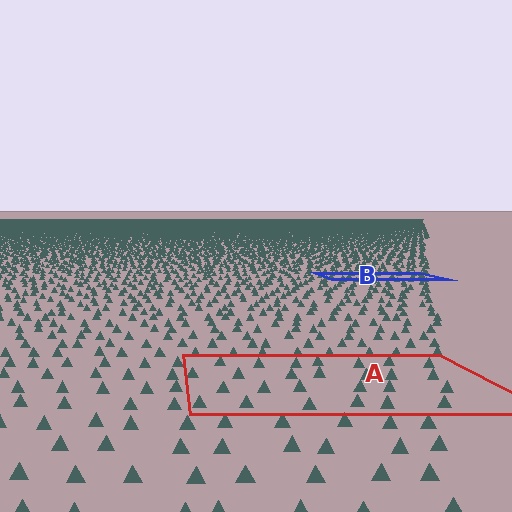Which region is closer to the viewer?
Region A is closer. The texture elements there are larger and more spread out.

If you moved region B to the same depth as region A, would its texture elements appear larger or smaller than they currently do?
They would appear larger. At a closer depth, the same texture elements are projected at a bigger on-screen size.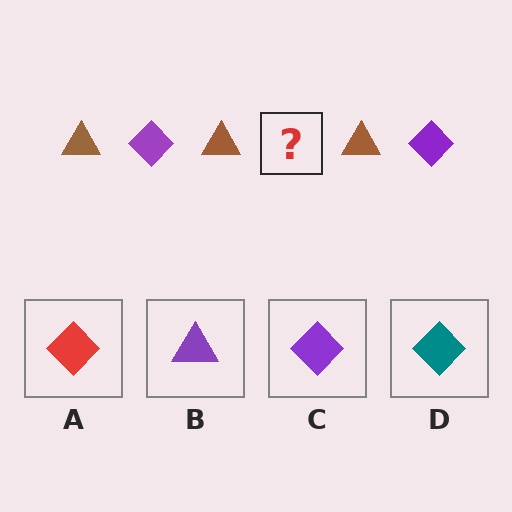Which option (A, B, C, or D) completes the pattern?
C.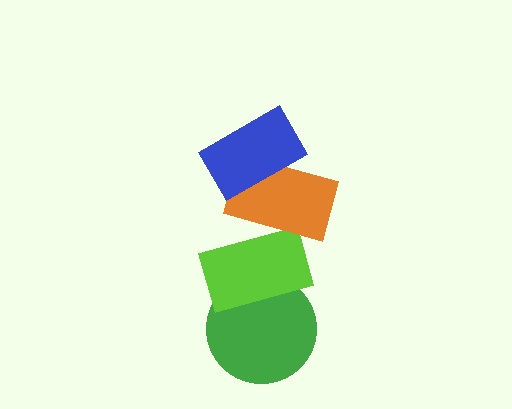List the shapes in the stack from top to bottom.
From top to bottom: the blue rectangle, the orange rectangle, the lime rectangle, the green circle.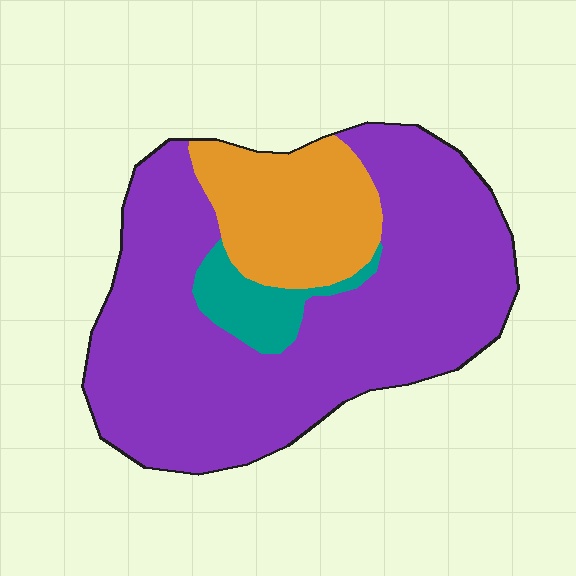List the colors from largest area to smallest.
From largest to smallest: purple, orange, teal.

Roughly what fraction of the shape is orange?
Orange covers 20% of the shape.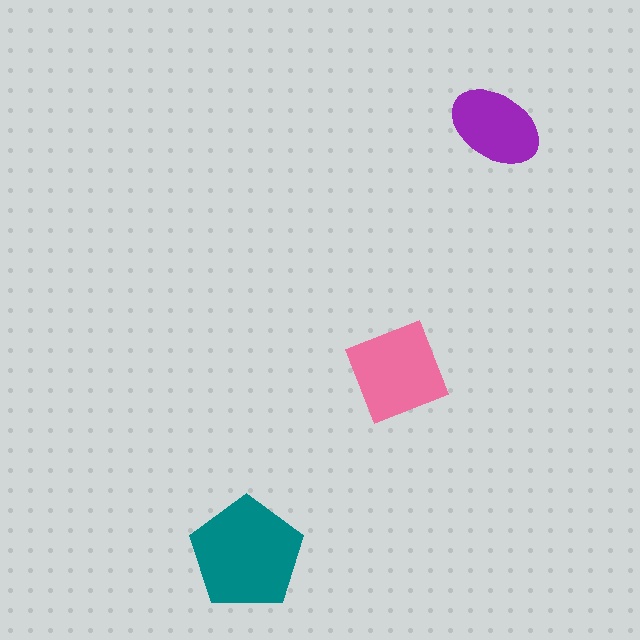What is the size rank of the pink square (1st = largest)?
2nd.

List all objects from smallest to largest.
The purple ellipse, the pink square, the teal pentagon.